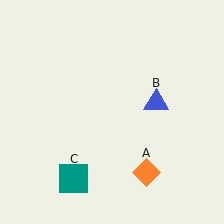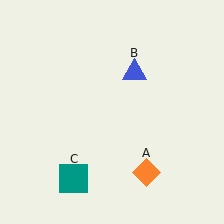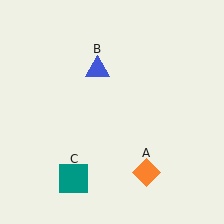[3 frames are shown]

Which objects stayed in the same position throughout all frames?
Orange diamond (object A) and teal square (object C) remained stationary.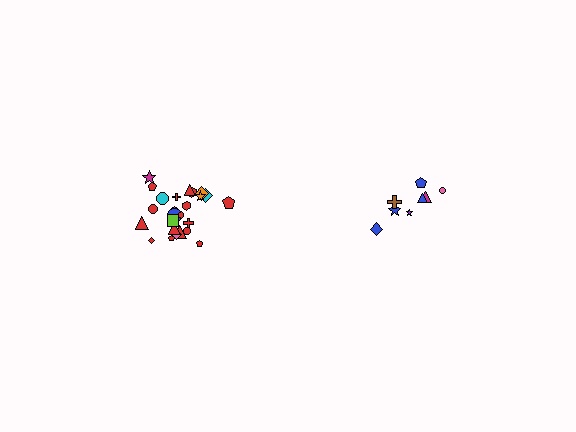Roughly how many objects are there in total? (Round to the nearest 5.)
Roughly 35 objects in total.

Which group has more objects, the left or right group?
The left group.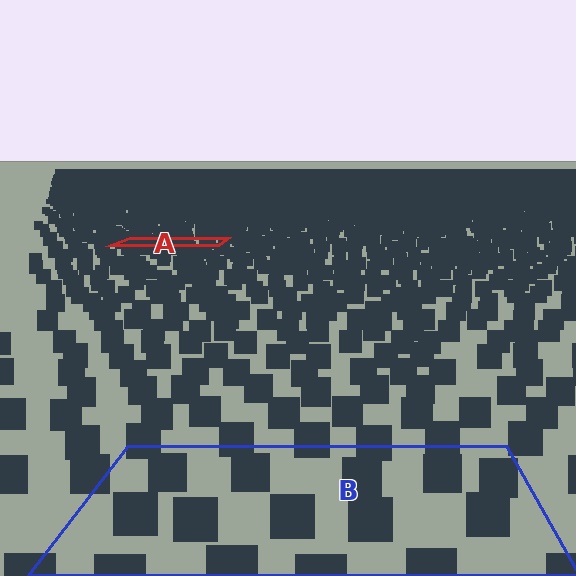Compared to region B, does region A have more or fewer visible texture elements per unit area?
Region A has more texture elements per unit area — they are packed more densely because it is farther away.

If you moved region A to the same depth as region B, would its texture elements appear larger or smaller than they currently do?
They would appear larger. At a closer depth, the same texture elements are projected at a bigger on-screen size.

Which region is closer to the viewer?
Region B is closer. The texture elements there are larger and more spread out.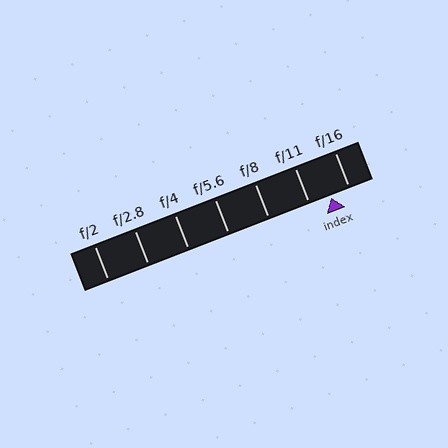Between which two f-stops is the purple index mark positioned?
The index mark is between f/11 and f/16.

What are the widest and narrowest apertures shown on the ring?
The widest aperture shown is f/2 and the narrowest is f/16.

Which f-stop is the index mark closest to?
The index mark is closest to f/16.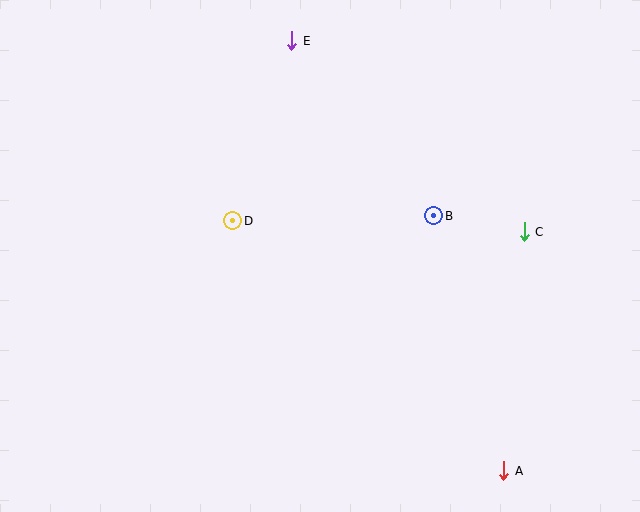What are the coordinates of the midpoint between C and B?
The midpoint between C and B is at (479, 224).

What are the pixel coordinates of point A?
Point A is at (504, 471).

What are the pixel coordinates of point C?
Point C is at (524, 232).